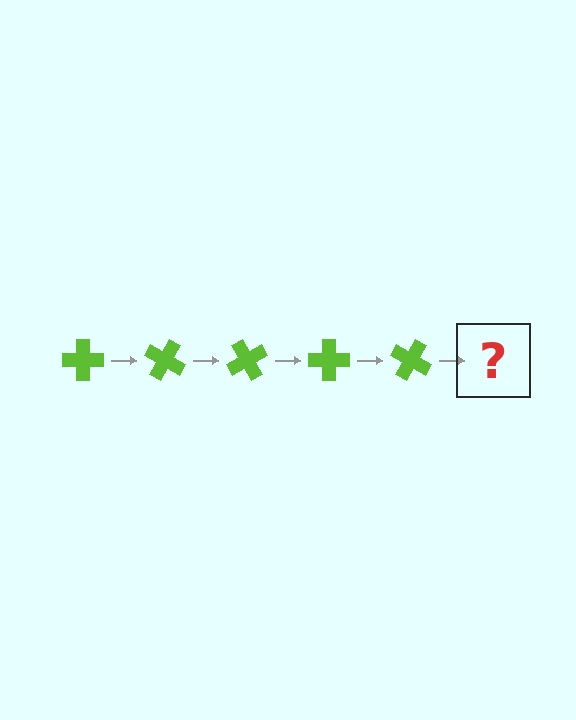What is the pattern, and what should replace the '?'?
The pattern is that the cross rotates 30 degrees each step. The '?' should be a lime cross rotated 150 degrees.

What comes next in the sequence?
The next element should be a lime cross rotated 150 degrees.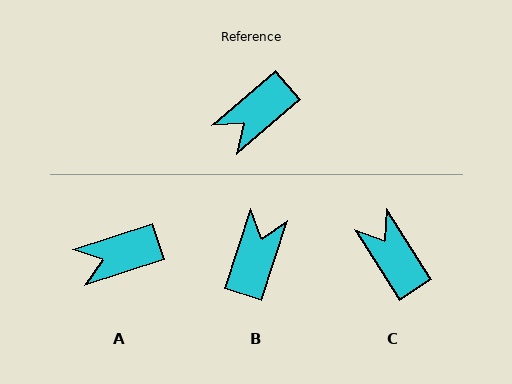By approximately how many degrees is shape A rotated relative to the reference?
Approximately 23 degrees clockwise.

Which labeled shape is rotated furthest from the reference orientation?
B, about 149 degrees away.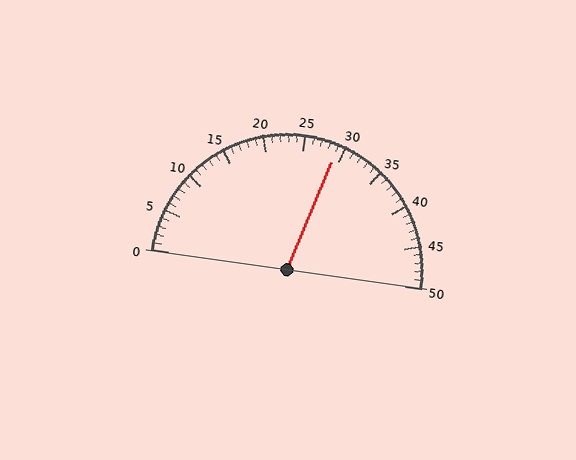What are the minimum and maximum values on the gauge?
The gauge ranges from 0 to 50.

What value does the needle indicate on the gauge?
The needle indicates approximately 29.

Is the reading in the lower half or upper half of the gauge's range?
The reading is in the upper half of the range (0 to 50).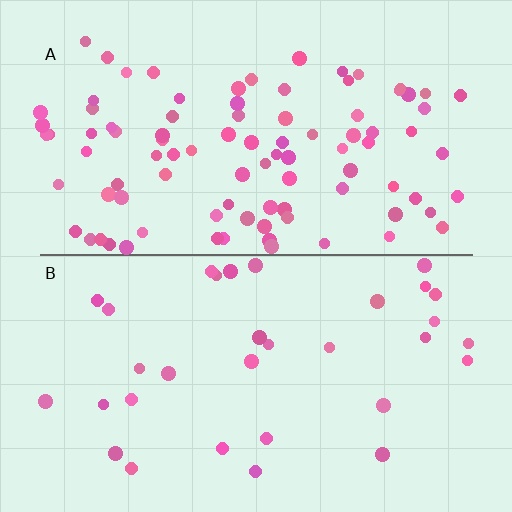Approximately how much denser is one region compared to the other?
Approximately 2.9× — region A over region B.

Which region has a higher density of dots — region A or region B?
A (the top).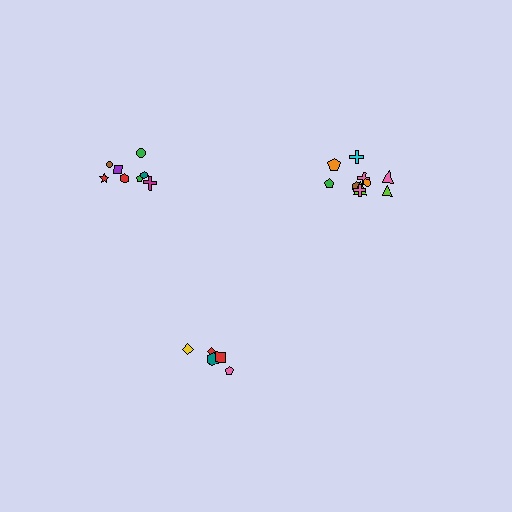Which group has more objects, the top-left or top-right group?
The top-right group.